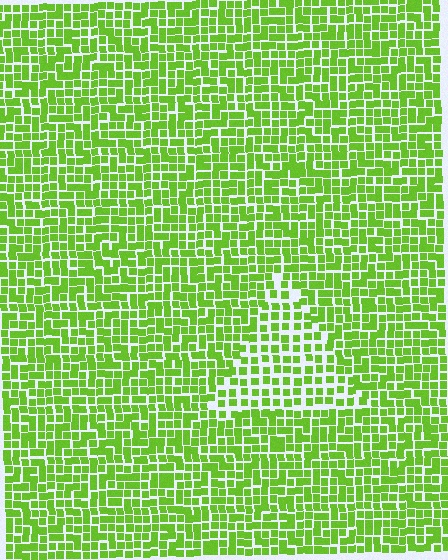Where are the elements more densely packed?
The elements are more densely packed outside the triangle boundary.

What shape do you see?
I see a triangle.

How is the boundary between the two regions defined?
The boundary is defined by a change in element density (approximately 1.6x ratio). All elements are the same color, size, and shape.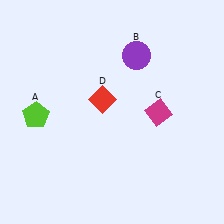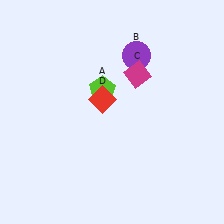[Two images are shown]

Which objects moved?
The objects that moved are: the lime pentagon (A), the magenta diamond (C).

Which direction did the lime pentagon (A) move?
The lime pentagon (A) moved right.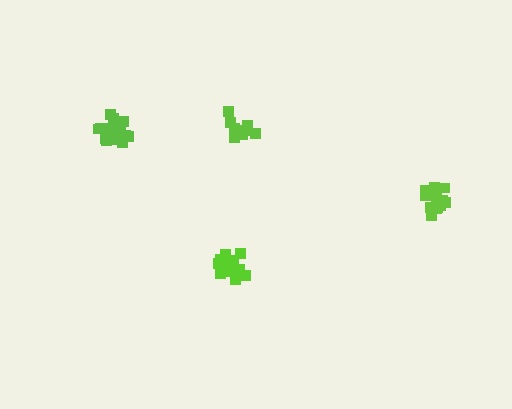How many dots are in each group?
Group 1: 11 dots, Group 2: 16 dots, Group 3: 15 dots, Group 4: 15 dots (57 total).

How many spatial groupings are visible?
There are 4 spatial groupings.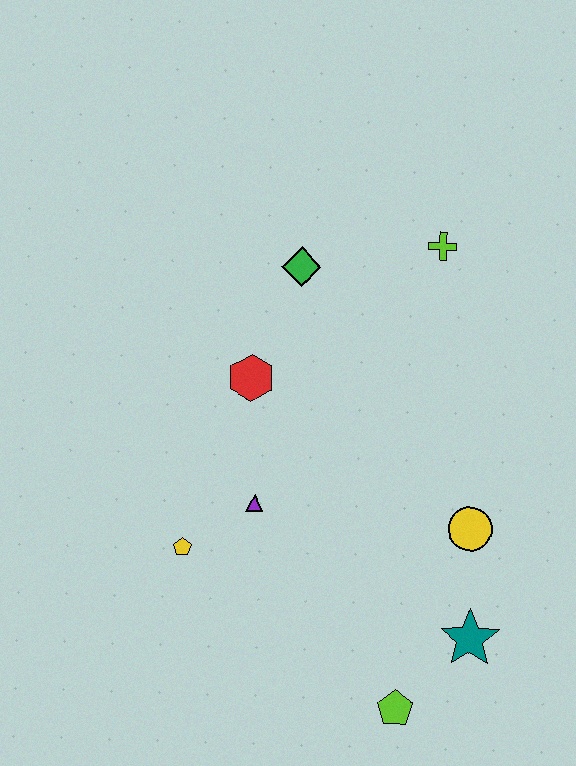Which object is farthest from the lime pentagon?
The lime cross is farthest from the lime pentagon.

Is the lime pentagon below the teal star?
Yes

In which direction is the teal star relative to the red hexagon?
The teal star is below the red hexagon.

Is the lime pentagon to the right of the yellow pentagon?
Yes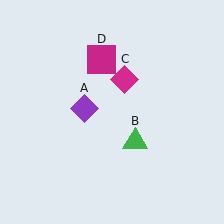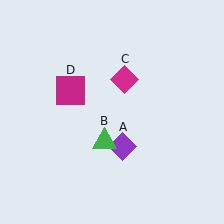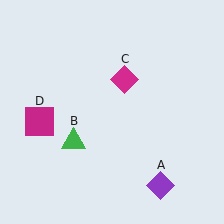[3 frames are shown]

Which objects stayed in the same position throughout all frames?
Magenta diamond (object C) remained stationary.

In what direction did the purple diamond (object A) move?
The purple diamond (object A) moved down and to the right.